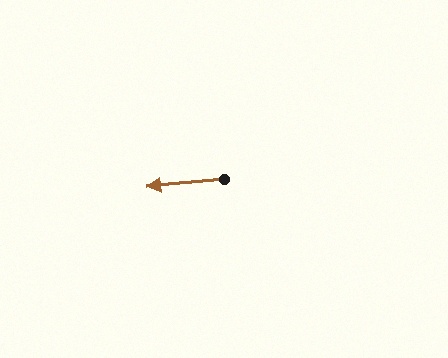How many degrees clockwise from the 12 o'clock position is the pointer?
Approximately 264 degrees.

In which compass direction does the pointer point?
West.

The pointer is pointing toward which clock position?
Roughly 9 o'clock.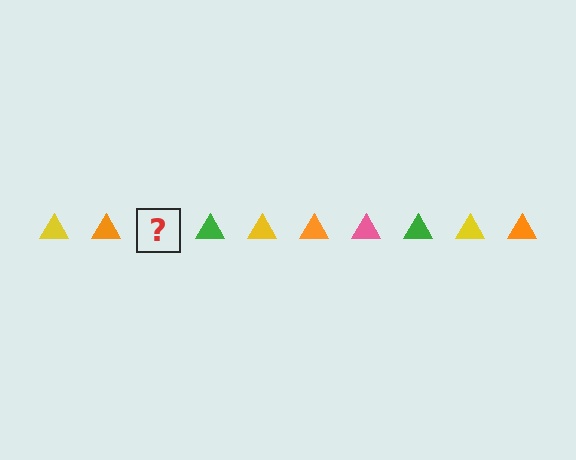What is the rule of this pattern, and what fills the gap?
The rule is that the pattern cycles through yellow, orange, pink, green triangles. The gap should be filled with a pink triangle.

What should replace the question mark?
The question mark should be replaced with a pink triangle.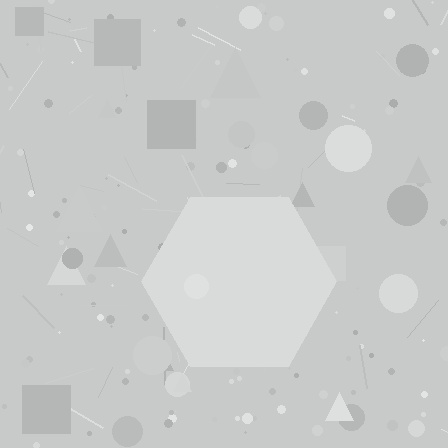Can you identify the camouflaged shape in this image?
The camouflaged shape is a hexagon.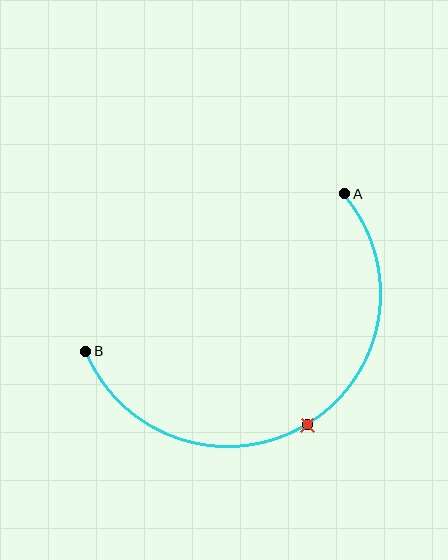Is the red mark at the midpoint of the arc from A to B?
Yes. The red mark lies on the arc at equal arc-length from both A and B — it is the arc midpoint.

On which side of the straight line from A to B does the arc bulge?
The arc bulges below the straight line connecting A and B.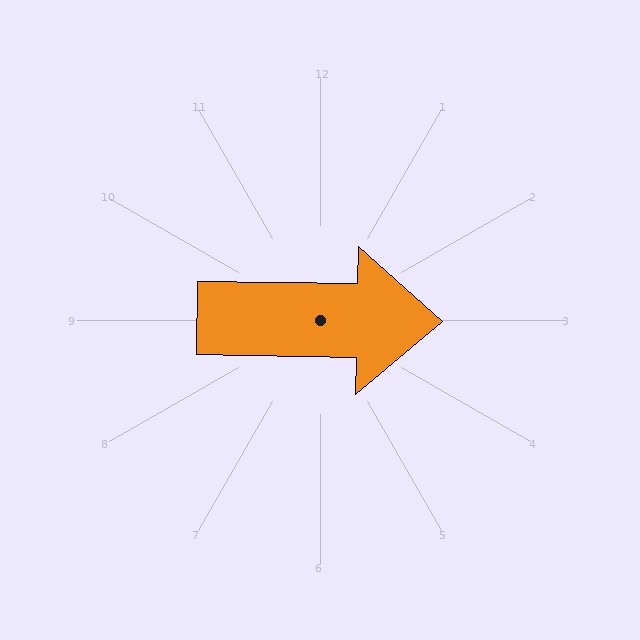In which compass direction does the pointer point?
East.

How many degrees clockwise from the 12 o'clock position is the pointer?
Approximately 91 degrees.